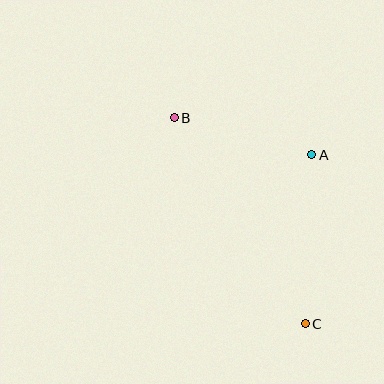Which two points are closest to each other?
Points A and B are closest to each other.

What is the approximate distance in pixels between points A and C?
The distance between A and C is approximately 169 pixels.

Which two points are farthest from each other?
Points B and C are farthest from each other.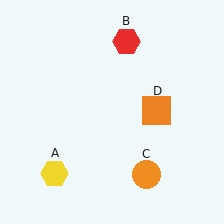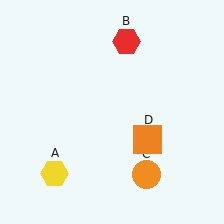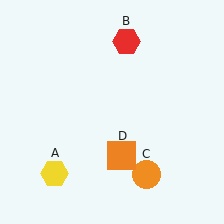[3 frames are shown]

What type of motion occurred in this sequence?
The orange square (object D) rotated clockwise around the center of the scene.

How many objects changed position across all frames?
1 object changed position: orange square (object D).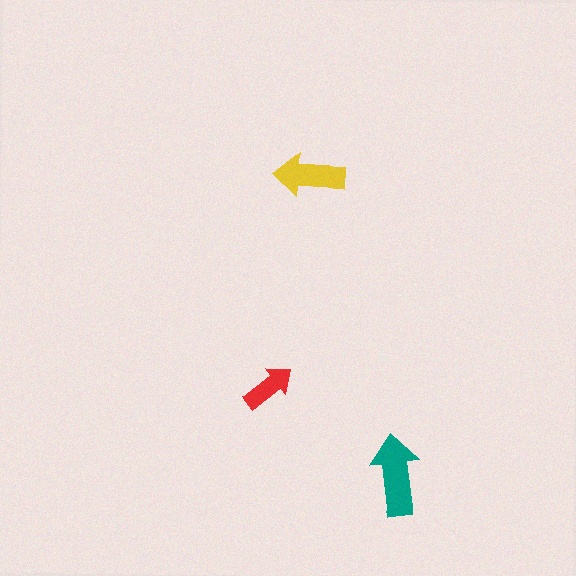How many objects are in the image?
There are 3 objects in the image.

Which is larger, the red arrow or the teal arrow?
The teal one.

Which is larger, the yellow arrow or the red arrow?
The yellow one.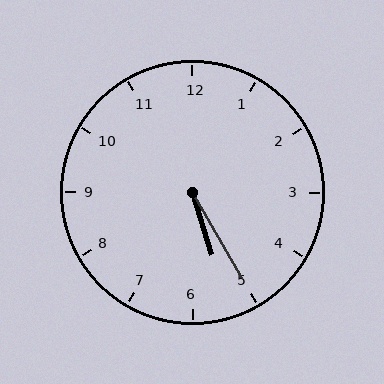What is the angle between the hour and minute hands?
Approximately 12 degrees.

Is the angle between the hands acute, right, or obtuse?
It is acute.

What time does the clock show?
5:25.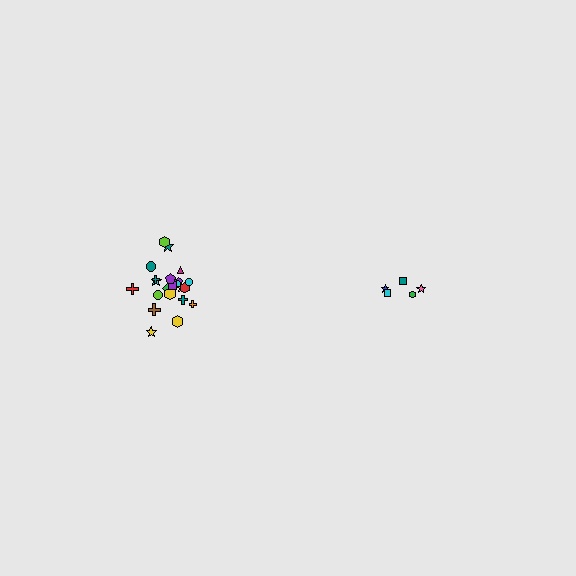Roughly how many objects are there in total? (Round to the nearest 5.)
Roughly 25 objects in total.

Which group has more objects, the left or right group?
The left group.